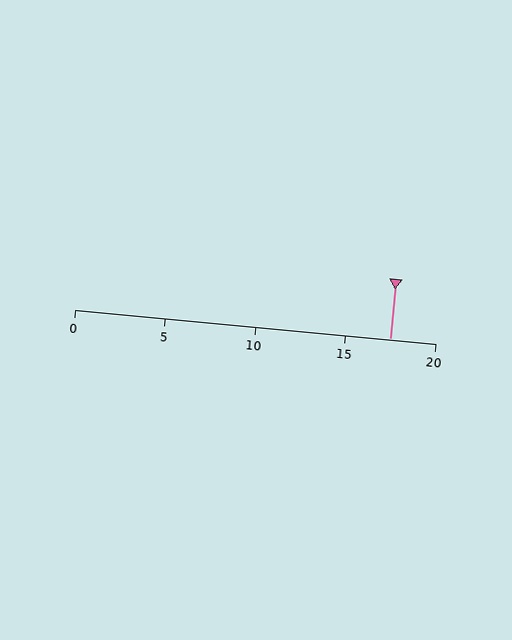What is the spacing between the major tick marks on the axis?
The major ticks are spaced 5 apart.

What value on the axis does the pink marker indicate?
The marker indicates approximately 17.5.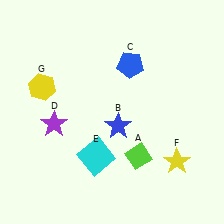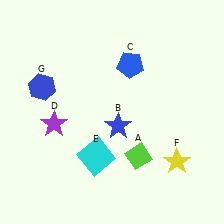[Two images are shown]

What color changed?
The hexagon (G) changed from yellow in Image 1 to blue in Image 2.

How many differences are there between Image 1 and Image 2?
There is 1 difference between the two images.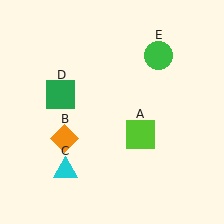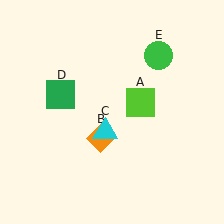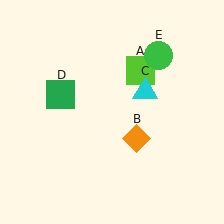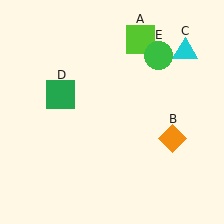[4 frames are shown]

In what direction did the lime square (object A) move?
The lime square (object A) moved up.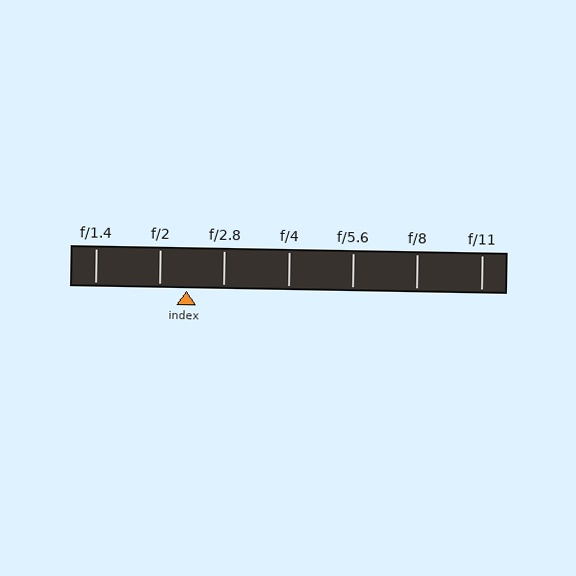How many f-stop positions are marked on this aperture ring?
There are 7 f-stop positions marked.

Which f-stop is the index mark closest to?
The index mark is closest to f/2.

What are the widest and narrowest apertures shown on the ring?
The widest aperture shown is f/1.4 and the narrowest is f/11.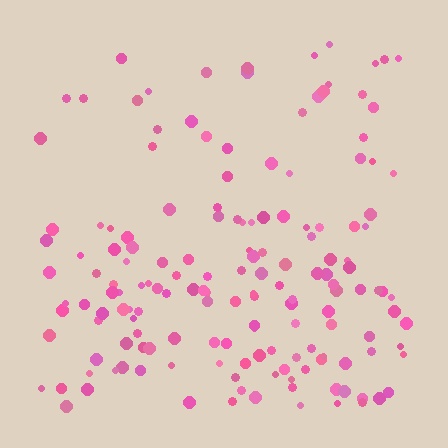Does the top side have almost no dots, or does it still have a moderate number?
Still a moderate number, just noticeably fewer than the bottom.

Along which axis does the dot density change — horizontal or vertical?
Vertical.